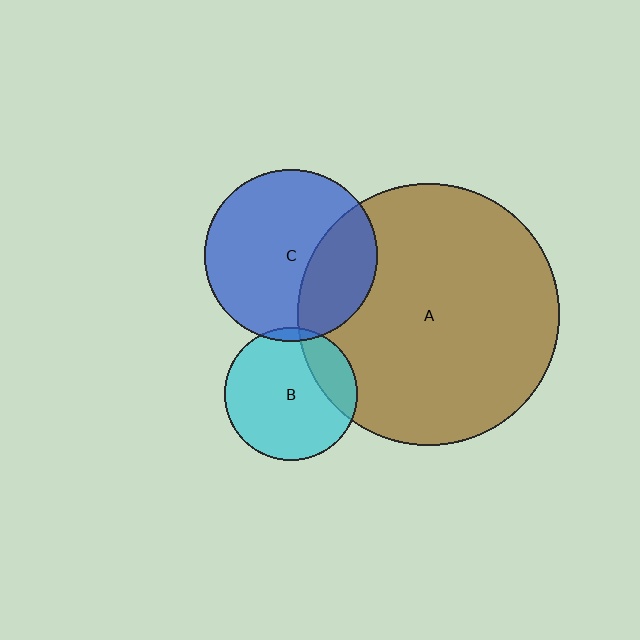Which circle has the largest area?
Circle A (brown).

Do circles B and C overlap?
Yes.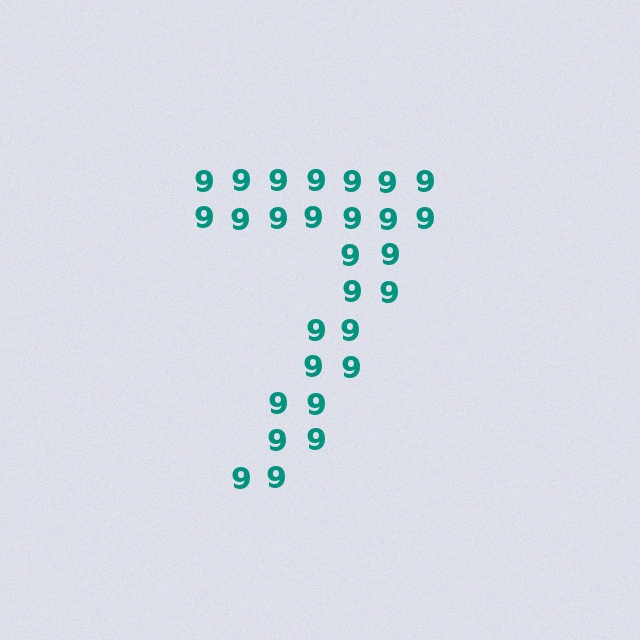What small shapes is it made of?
It is made of small digit 9's.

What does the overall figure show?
The overall figure shows the digit 7.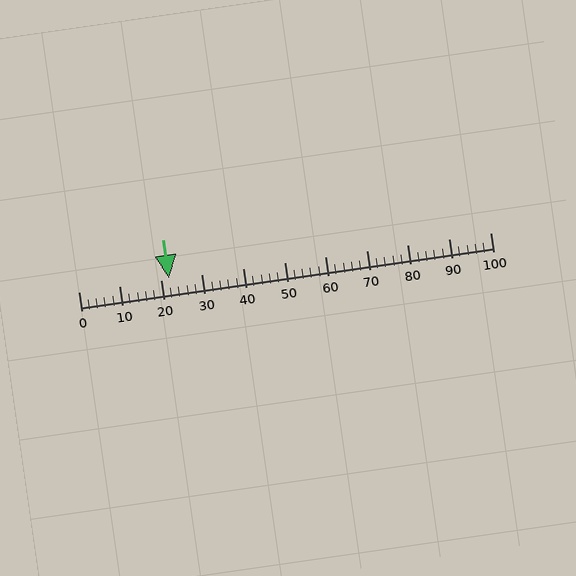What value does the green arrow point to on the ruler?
The green arrow points to approximately 22.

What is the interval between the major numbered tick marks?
The major tick marks are spaced 10 units apart.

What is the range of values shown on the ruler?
The ruler shows values from 0 to 100.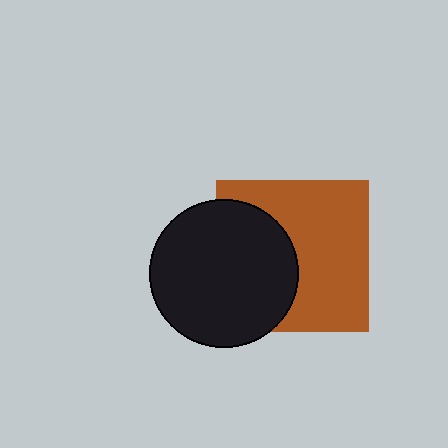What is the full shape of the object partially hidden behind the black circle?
The partially hidden object is a brown square.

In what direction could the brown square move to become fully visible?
The brown square could move right. That would shift it out from behind the black circle entirely.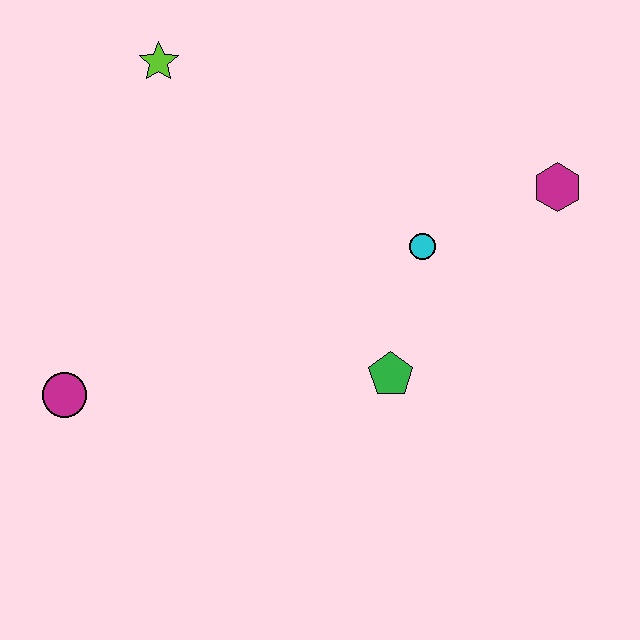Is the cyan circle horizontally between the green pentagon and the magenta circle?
No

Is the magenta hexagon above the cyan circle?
Yes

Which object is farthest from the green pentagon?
The lime star is farthest from the green pentagon.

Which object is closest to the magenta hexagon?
The cyan circle is closest to the magenta hexagon.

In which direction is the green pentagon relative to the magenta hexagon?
The green pentagon is below the magenta hexagon.